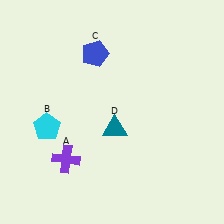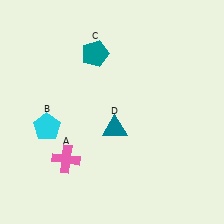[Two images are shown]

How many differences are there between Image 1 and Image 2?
There are 2 differences between the two images.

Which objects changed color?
A changed from purple to pink. C changed from blue to teal.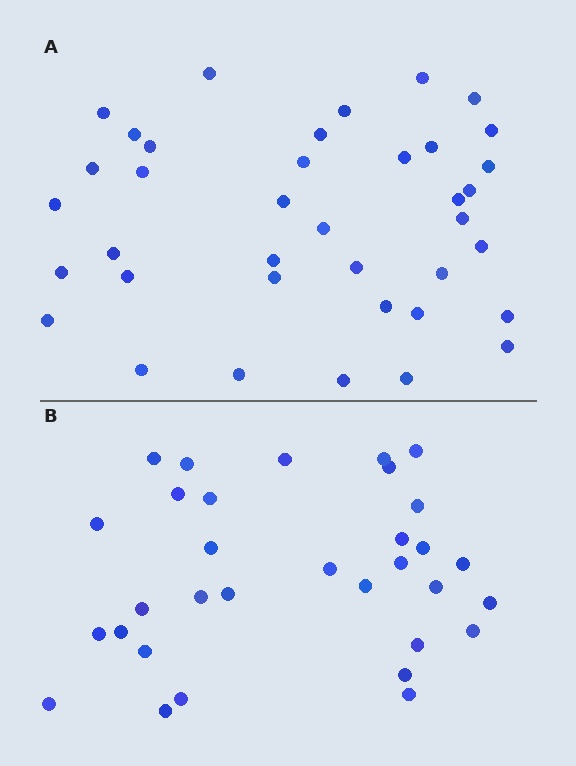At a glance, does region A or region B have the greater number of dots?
Region A (the top region) has more dots.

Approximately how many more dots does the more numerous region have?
Region A has about 6 more dots than region B.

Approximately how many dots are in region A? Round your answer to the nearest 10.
About 40 dots. (The exact count is 38, which rounds to 40.)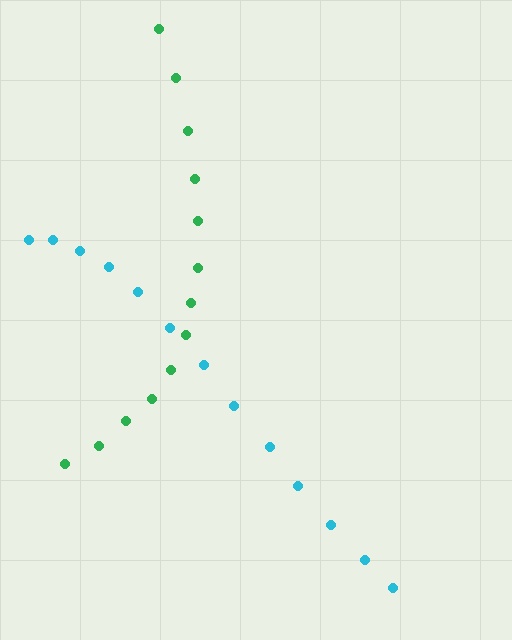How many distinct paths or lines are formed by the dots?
There are 2 distinct paths.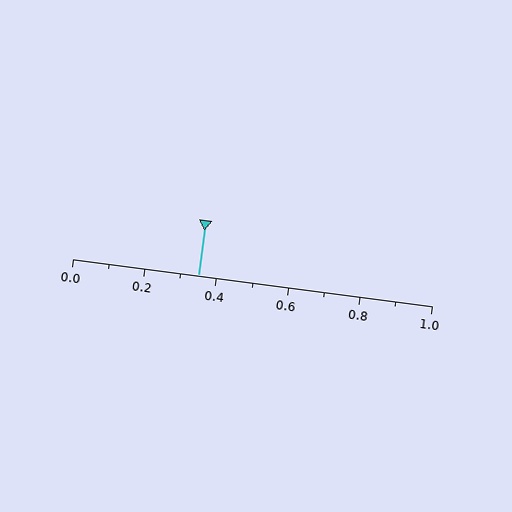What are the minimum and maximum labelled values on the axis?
The axis runs from 0.0 to 1.0.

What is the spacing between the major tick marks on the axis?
The major ticks are spaced 0.2 apart.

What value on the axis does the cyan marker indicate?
The marker indicates approximately 0.35.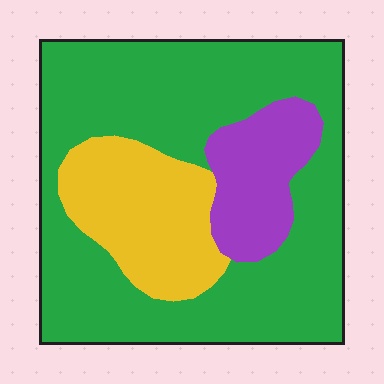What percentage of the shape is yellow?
Yellow covers 20% of the shape.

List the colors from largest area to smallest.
From largest to smallest: green, yellow, purple.